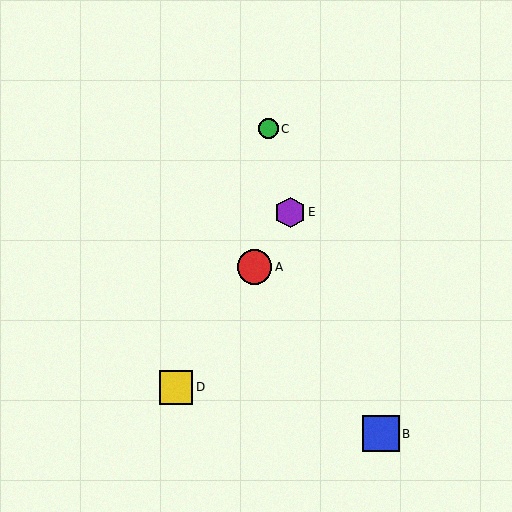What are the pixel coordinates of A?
Object A is at (255, 267).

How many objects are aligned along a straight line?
3 objects (A, D, E) are aligned along a straight line.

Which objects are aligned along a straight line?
Objects A, D, E are aligned along a straight line.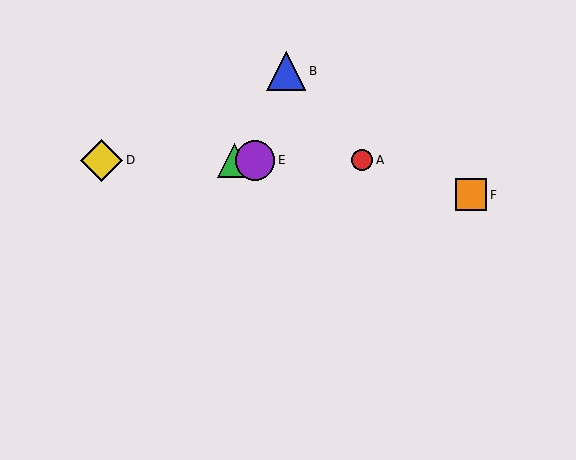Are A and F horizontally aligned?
No, A is at y≈160 and F is at y≈195.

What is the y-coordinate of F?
Object F is at y≈195.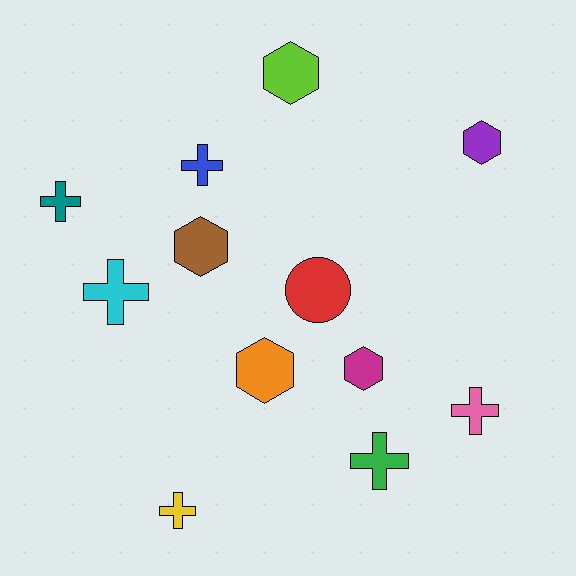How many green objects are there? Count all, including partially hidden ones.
There is 1 green object.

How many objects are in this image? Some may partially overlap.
There are 12 objects.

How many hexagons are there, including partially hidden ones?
There are 5 hexagons.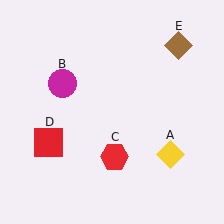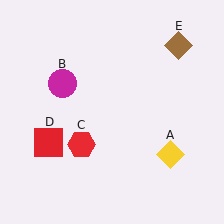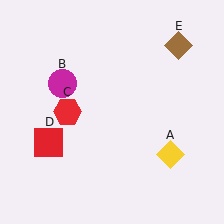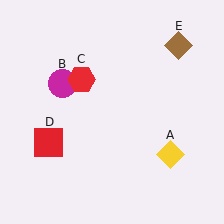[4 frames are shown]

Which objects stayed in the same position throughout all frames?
Yellow diamond (object A) and magenta circle (object B) and red square (object D) and brown diamond (object E) remained stationary.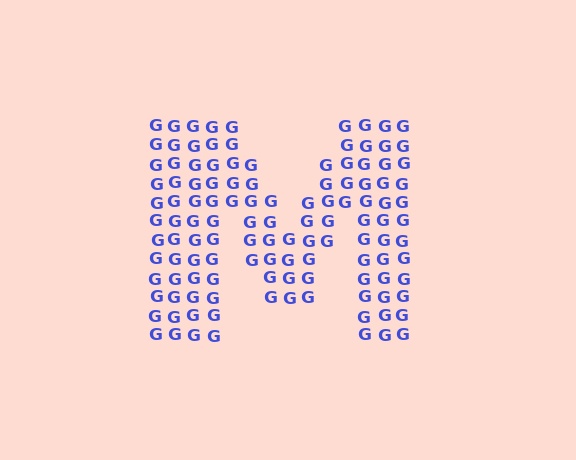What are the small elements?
The small elements are letter G's.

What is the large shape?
The large shape is the letter M.